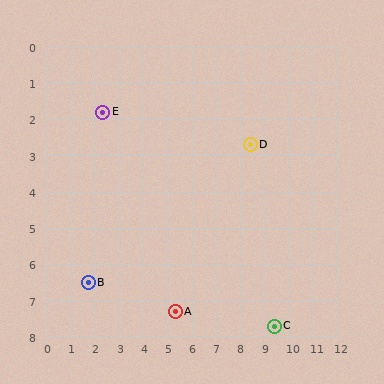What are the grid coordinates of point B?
Point B is at approximately (1.7, 6.5).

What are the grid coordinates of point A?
Point A is at approximately (5.3, 7.3).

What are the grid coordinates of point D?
Point D is at approximately (8.4, 2.7).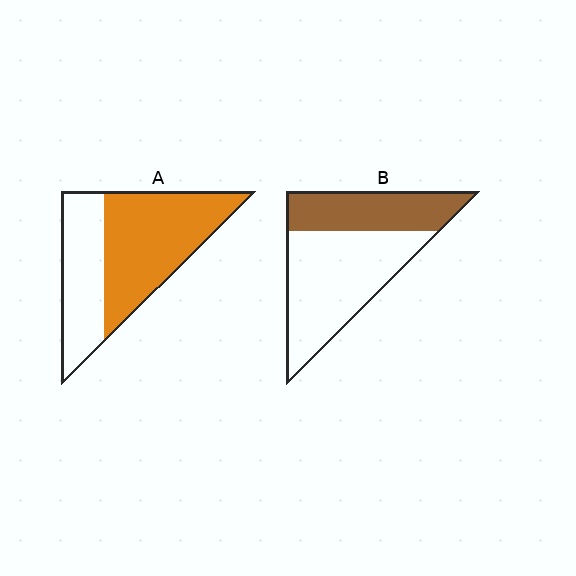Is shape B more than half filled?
No.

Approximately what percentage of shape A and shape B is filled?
A is approximately 60% and B is approximately 35%.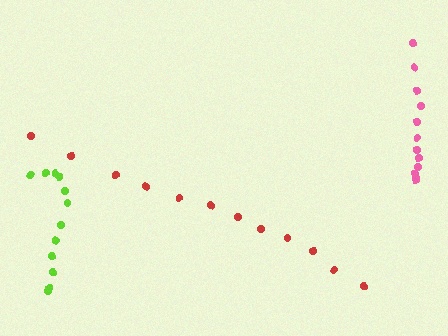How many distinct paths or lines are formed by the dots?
There are 3 distinct paths.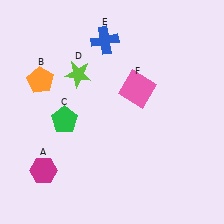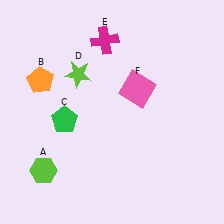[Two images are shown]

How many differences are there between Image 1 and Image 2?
There are 2 differences between the two images.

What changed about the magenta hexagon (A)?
In Image 1, A is magenta. In Image 2, it changed to lime.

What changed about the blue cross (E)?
In Image 1, E is blue. In Image 2, it changed to magenta.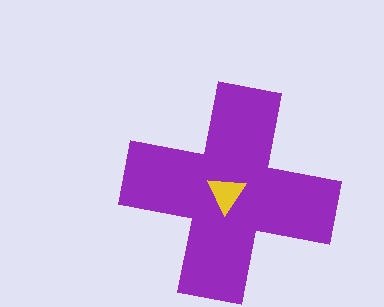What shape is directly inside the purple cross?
The yellow triangle.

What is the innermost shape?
The yellow triangle.